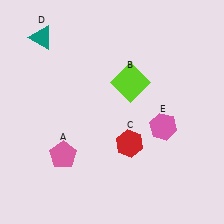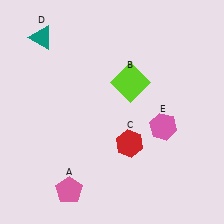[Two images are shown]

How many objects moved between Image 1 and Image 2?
1 object moved between the two images.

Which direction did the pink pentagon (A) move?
The pink pentagon (A) moved down.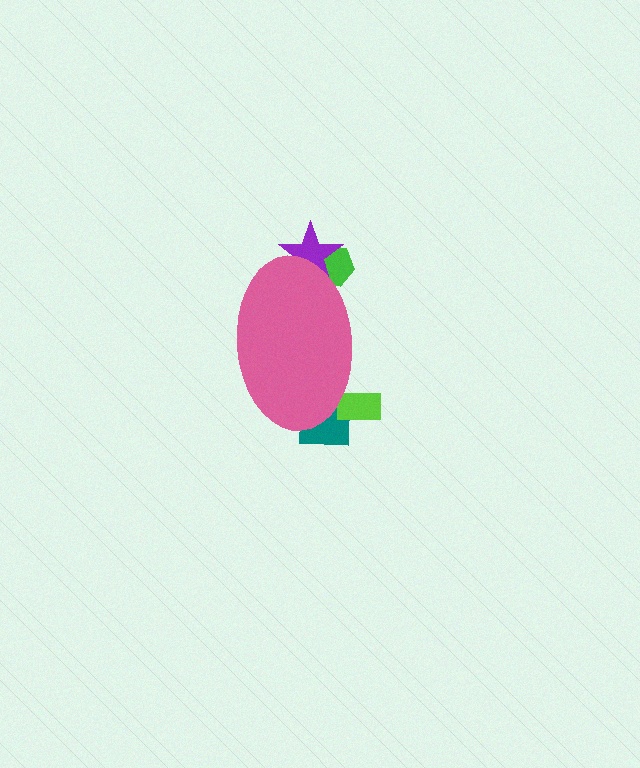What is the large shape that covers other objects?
A pink ellipse.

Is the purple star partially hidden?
Yes, the purple star is partially hidden behind the pink ellipse.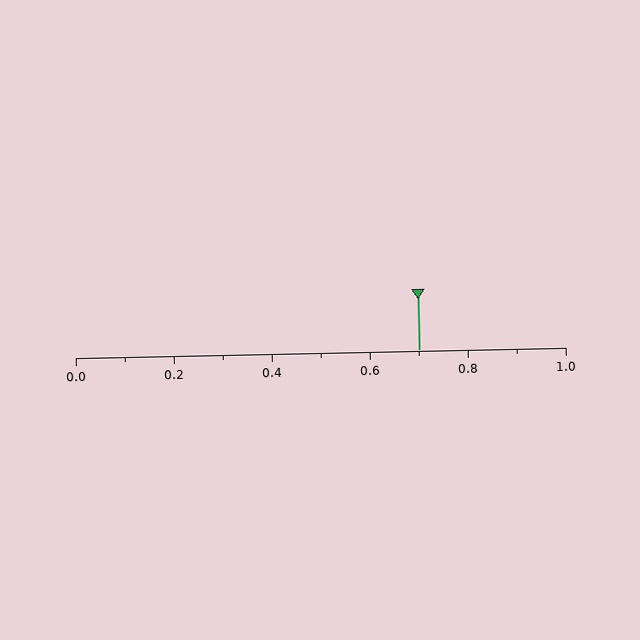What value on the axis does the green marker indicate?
The marker indicates approximately 0.7.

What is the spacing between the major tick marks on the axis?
The major ticks are spaced 0.2 apart.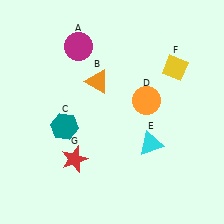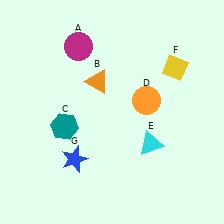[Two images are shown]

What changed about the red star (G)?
In Image 1, G is red. In Image 2, it changed to blue.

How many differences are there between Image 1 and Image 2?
There is 1 difference between the two images.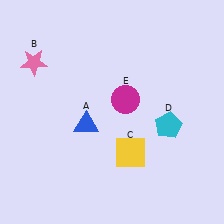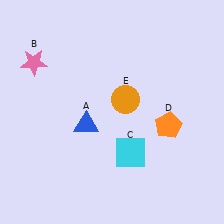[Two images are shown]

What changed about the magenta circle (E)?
In Image 1, E is magenta. In Image 2, it changed to orange.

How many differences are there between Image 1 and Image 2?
There are 3 differences between the two images.